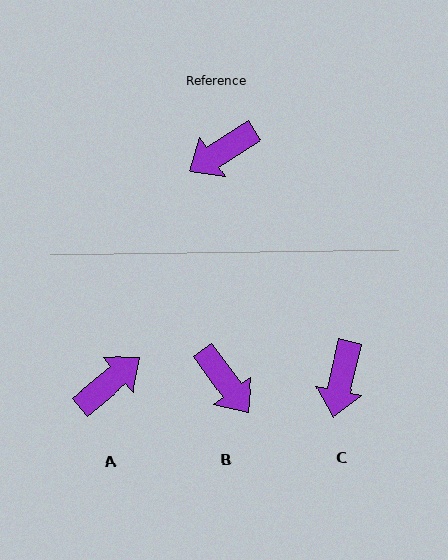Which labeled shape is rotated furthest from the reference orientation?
A, about 173 degrees away.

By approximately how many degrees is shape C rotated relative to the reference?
Approximately 45 degrees counter-clockwise.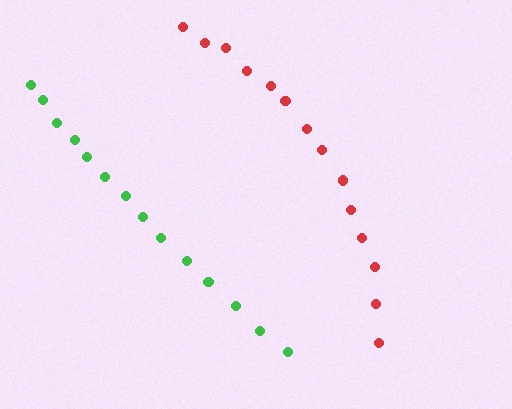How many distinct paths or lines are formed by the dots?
There are 2 distinct paths.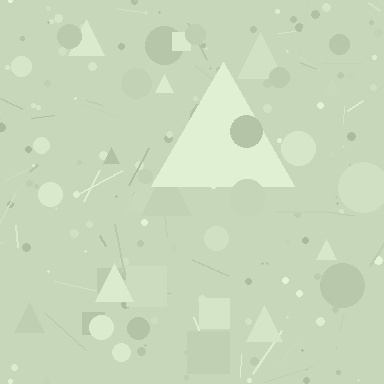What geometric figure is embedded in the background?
A triangle is embedded in the background.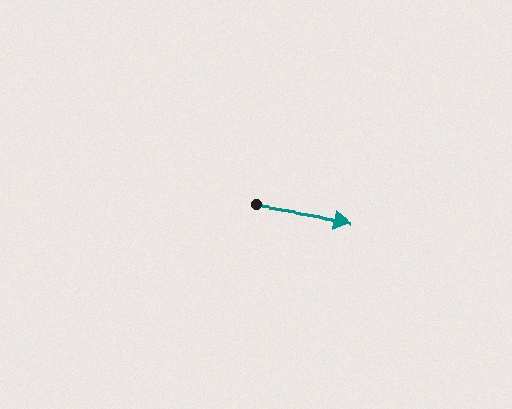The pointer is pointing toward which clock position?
Roughly 3 o'clock.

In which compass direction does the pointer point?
East.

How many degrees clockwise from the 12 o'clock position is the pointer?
Approximately 99 degrees.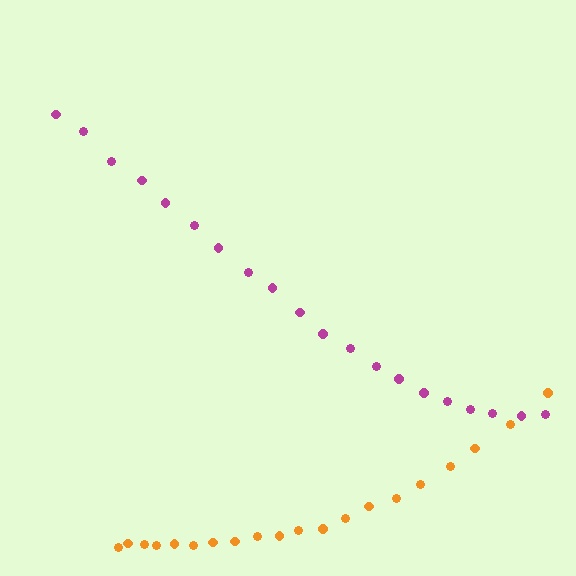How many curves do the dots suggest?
There are 2 distinct paths.